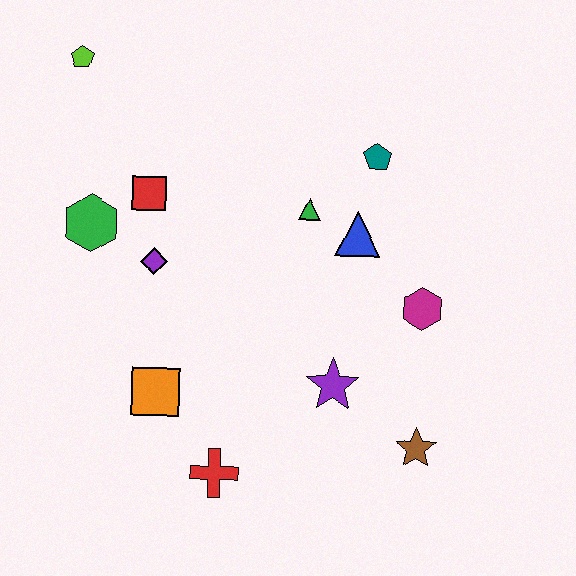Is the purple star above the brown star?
Yes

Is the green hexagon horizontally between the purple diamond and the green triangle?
No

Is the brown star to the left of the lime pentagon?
No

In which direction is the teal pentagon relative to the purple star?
The teal pentagon is above the purple star.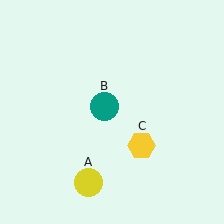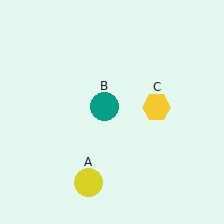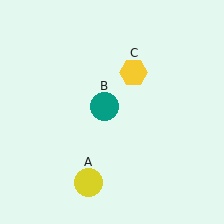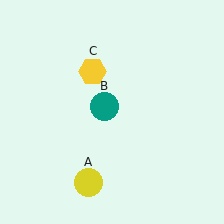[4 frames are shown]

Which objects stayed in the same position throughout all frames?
Yellow circle (object A) and teal circle (object B) remained stationary.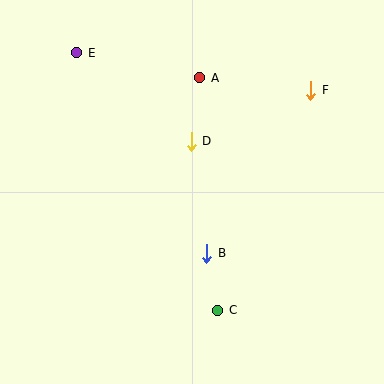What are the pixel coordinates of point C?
Point C is at (218, 310).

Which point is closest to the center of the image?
Point D at (191, 141) is closest to the center.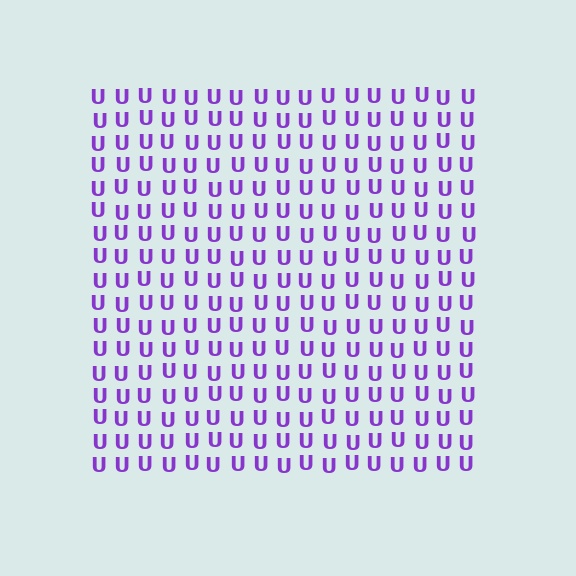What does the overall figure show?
The overall figure shows a square.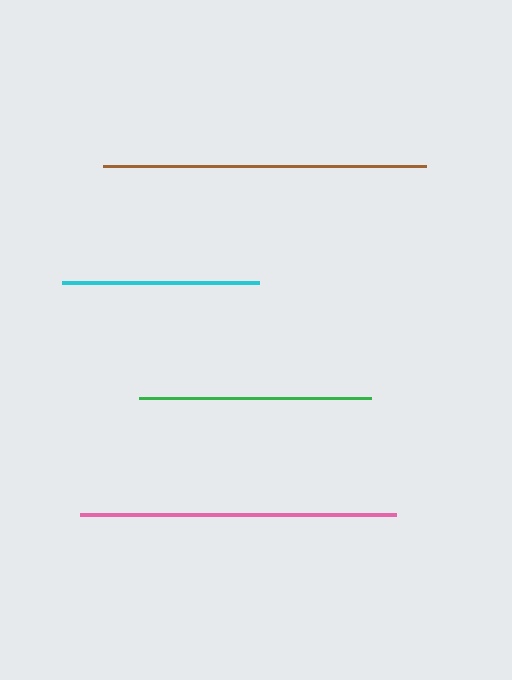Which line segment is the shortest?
The cyan line is the shortest at approximately 196 pixels.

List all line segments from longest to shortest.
From longest to shortest: brown, pink, green, cyan.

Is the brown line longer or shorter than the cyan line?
The brown line is longer than the cyan line.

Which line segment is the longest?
The brown line is the longest at approximately 323 pixels.